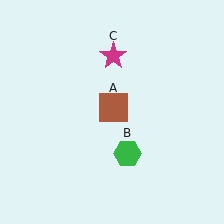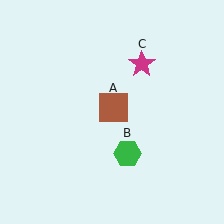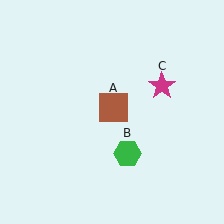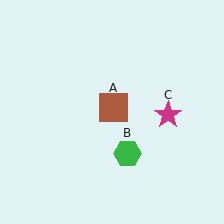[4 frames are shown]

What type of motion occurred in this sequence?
The magenta star (object C) rotated clockwise around the center of the scene.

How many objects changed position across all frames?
1 object changed position: magenta star (object C).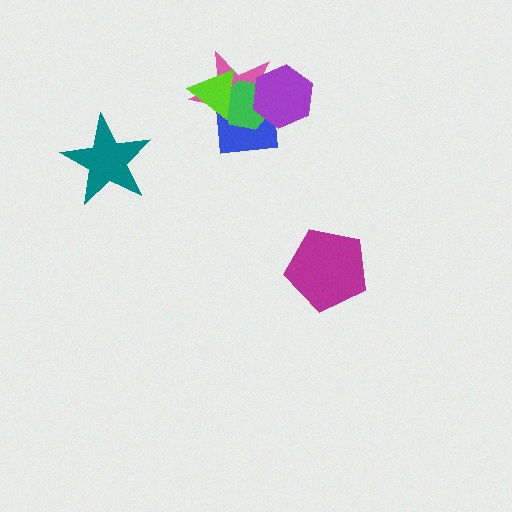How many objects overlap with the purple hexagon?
3 objects overlap with the purple hexagon.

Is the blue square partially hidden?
Yes, it is partially covered by another shape.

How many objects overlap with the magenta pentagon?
0 objects overlap with the magenta pentagon.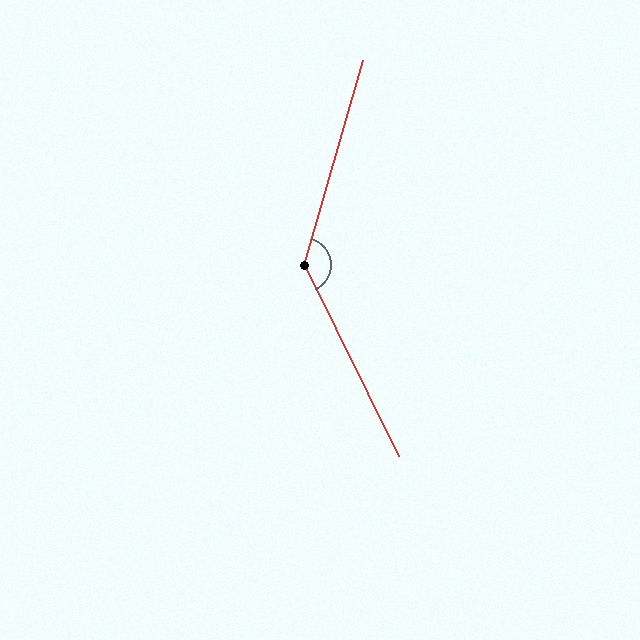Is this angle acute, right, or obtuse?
It is obtuse.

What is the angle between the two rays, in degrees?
Approximately 138 degrees.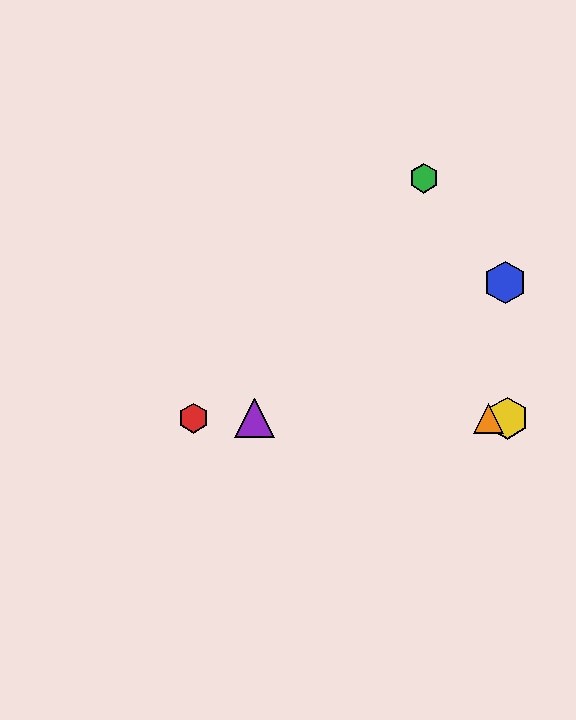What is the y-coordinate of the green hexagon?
The green hexagon is at y≈178.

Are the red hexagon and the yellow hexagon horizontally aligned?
Yes, both are at y≈418.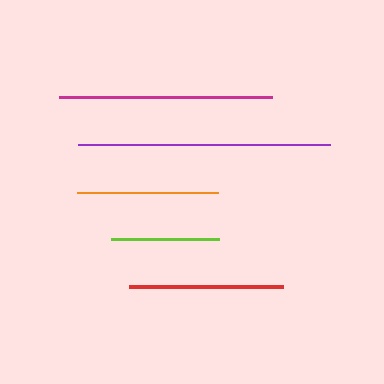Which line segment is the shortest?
The lime line is the shortest at approximately 108 pixels.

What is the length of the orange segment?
The orange segment is approximately 141 pixels long.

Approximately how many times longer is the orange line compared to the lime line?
The orange line is approximately 1.3 times the length of the lime line.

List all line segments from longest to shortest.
From longest to shortest: purple, magenta, red, orange, lime.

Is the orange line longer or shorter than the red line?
The red line is longer than the orange line.